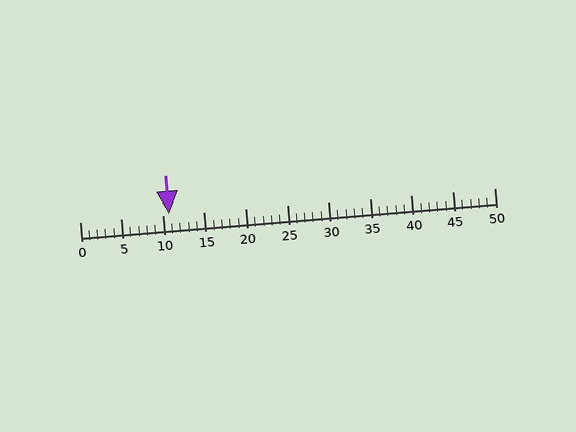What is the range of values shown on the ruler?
The ruler shows values from 0 to 50.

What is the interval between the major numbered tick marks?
The major tick marks are spaced 5 units apart.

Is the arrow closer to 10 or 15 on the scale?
The arrow is closer to 10.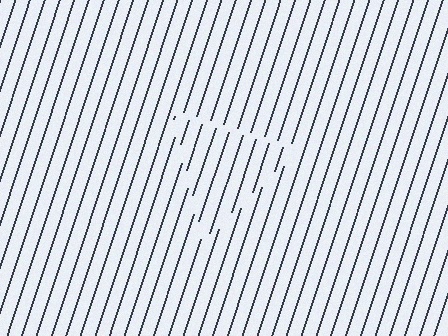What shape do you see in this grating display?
An illusory triangle. The interior of the shape contains the same grating, shifted by half a period — the contour is defined by the phase discontinuity where line-ends from the inner and outer gratings abut.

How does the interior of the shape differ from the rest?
The interior of the shape contains the same grating, shifted by half a period — the contour is defined by the phase discontinuity where line-ends from the inner and outer gratings abut.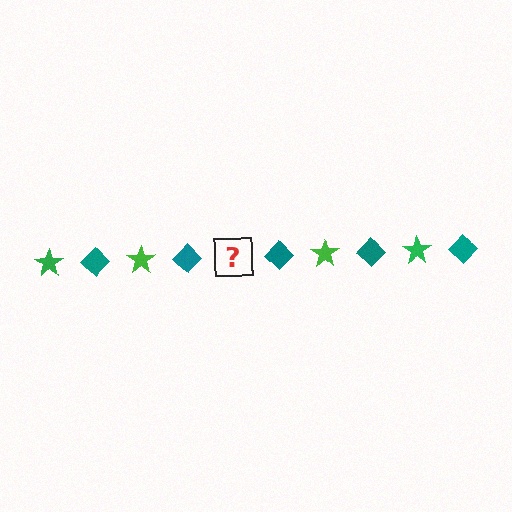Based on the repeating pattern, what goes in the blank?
The blank should be a green star.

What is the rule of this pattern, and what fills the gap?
The rule is that the pattern alternates between green star and teal diamond. The gap should be filled with a green star.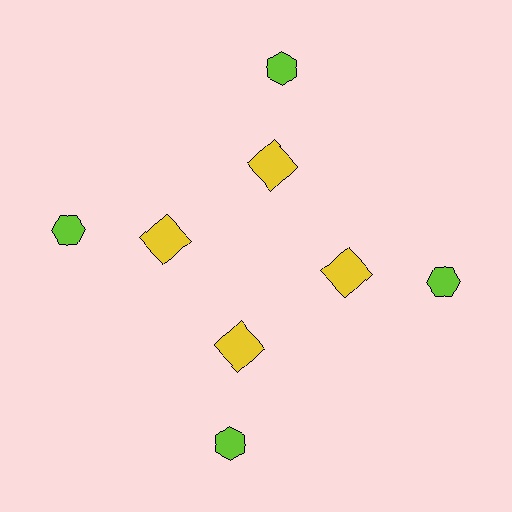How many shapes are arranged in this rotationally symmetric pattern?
There are 8 shapes, arranged in 4 groups of 2.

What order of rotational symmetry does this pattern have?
This pattern has 4-fold rotational symmetry.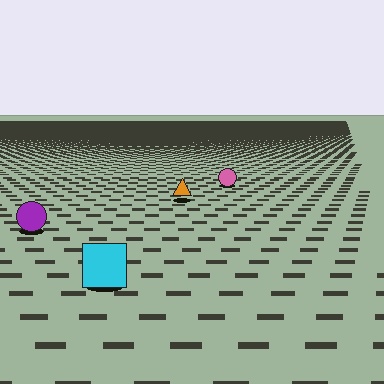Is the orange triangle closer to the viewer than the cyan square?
No. The cyan square is closer — you can tell from the texture gradient: the ground texture is coarser near it.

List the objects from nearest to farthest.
From nearest to farthest: the cyan square, the purple circle, the orange triangle, the pink circle.